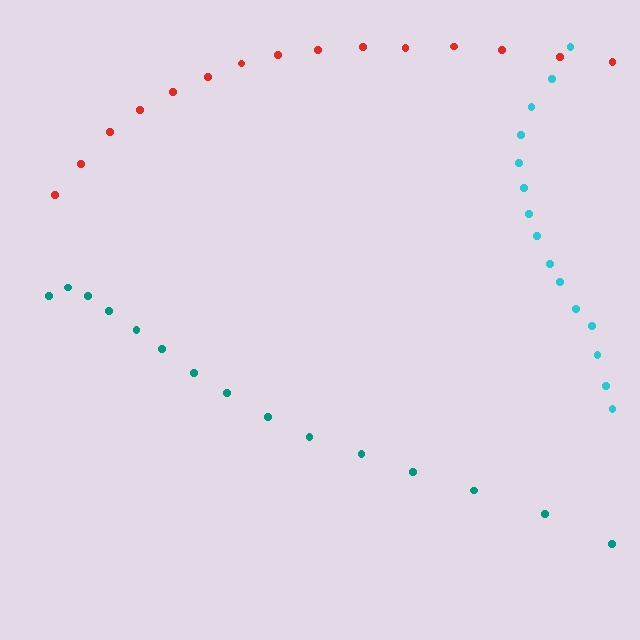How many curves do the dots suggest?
There are 3 distinct paths.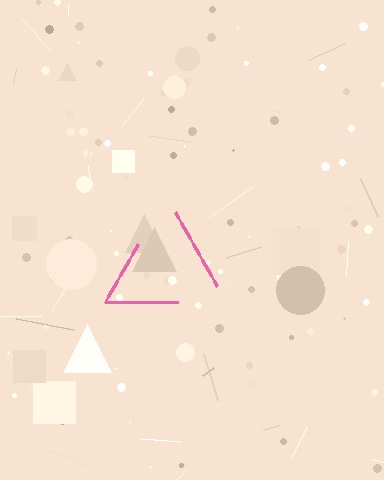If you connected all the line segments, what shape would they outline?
They would outline a triangle.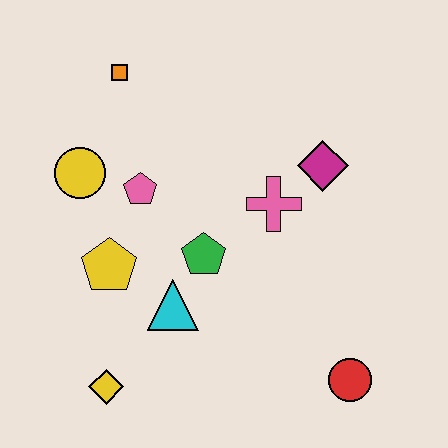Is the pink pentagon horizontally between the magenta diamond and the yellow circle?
Yes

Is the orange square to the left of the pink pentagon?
Yes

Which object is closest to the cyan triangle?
The green pentagon is closest to the cyan triangle.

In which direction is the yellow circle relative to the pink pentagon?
The yellow circle is to the left of the pink pentagon.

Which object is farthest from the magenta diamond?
The yellow diamond is farthest from the magenta diamond.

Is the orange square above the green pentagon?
Yes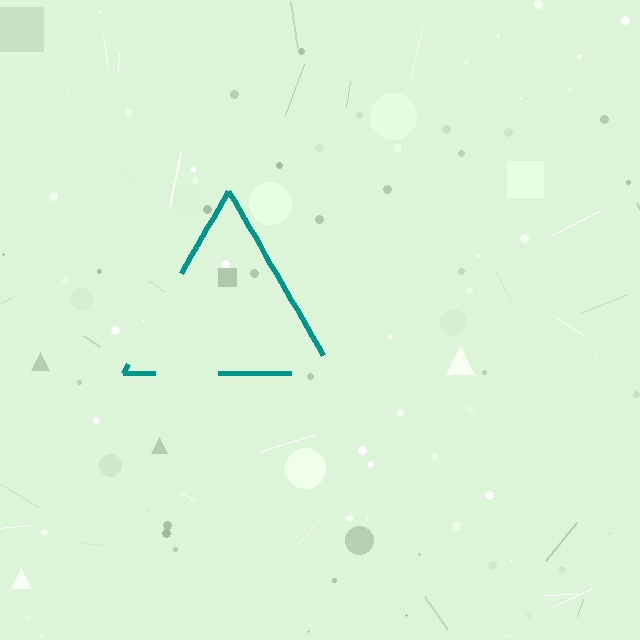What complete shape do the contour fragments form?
The contour fragments form a triangle.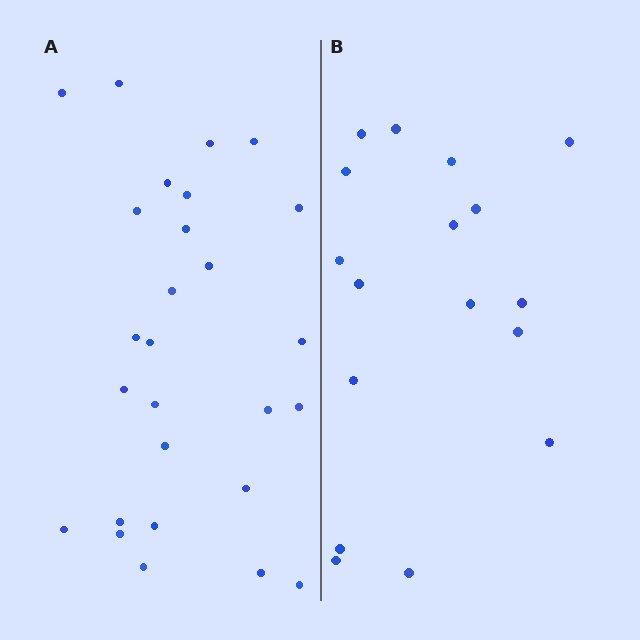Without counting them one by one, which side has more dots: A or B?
Region A (the left region) has more dots.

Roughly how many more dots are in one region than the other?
Region A has roughly 10 or so more dots than region B.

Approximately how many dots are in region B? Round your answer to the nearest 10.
About 20 dots. (The exact count is 17, which rounds to 20.)